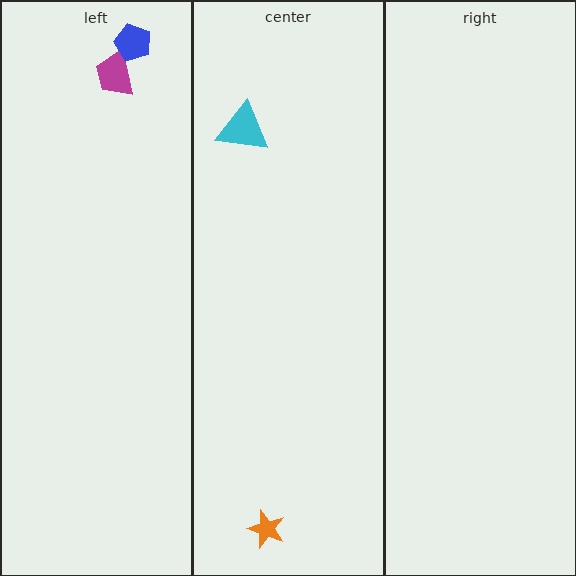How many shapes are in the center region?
2.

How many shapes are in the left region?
2.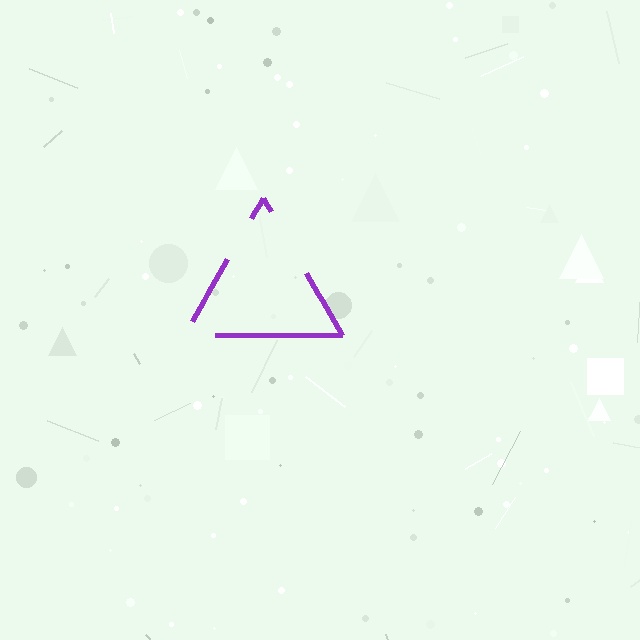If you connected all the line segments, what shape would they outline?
They would outline a triangle.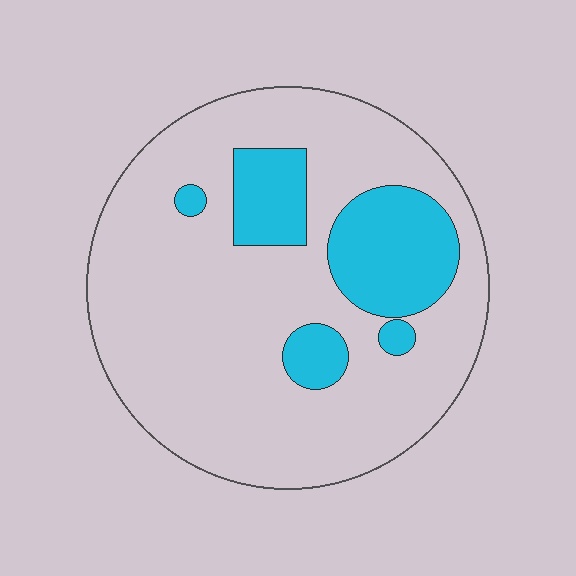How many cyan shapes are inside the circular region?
5.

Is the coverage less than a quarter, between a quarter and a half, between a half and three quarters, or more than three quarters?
Less than a quarter.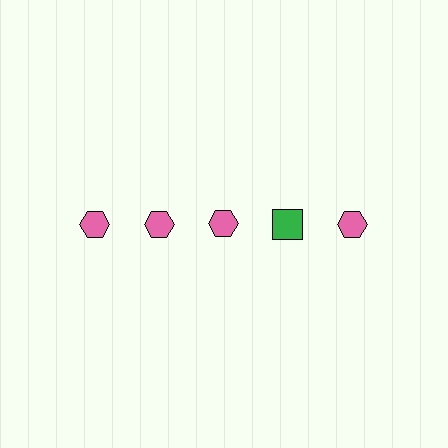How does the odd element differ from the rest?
It differs in both color (green instead of pink) and shape (square instead of hexagon).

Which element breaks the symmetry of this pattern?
The green square in the top row, second from right column breaks the symmetry. All other shapes are pink hexagons.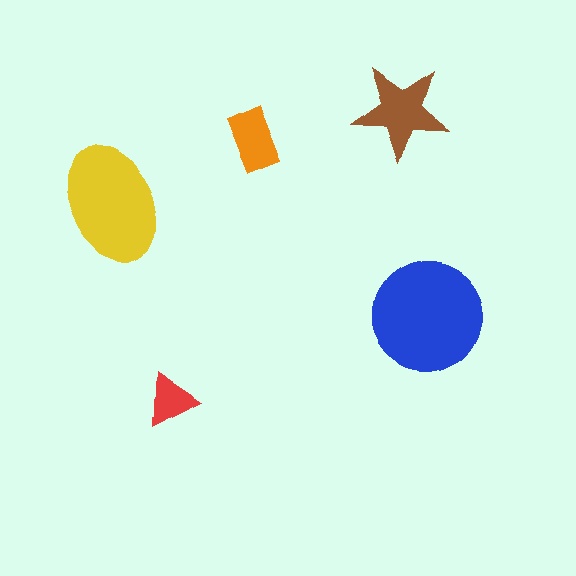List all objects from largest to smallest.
The blue circle, the yellow ellipse, the brown star, the orange rectangle, the red triangle.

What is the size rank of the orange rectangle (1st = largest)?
4th.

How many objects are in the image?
There are 5 objects in the image.